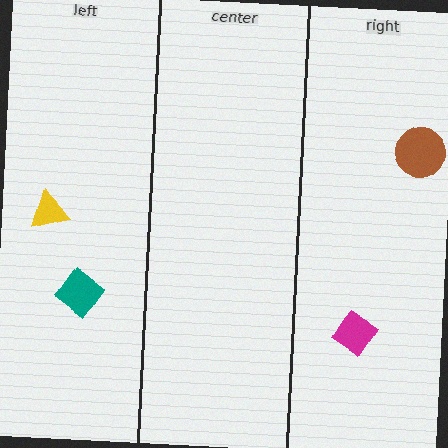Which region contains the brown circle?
The right region.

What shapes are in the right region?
The magenta diamond, the brown circle.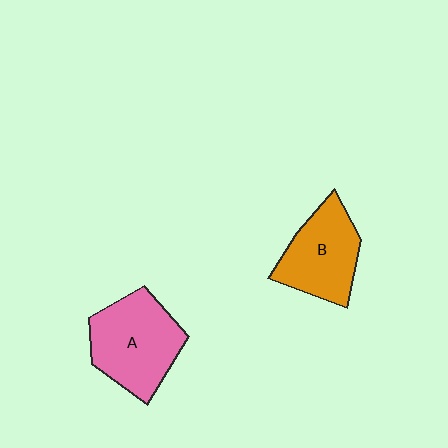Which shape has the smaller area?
Shape B (orange).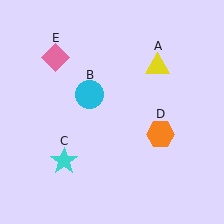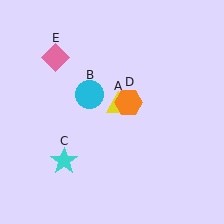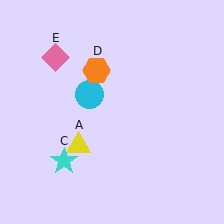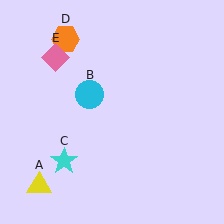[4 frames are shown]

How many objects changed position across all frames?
2 objects changed position: yellow triangle (object A), orange hexagon (object D).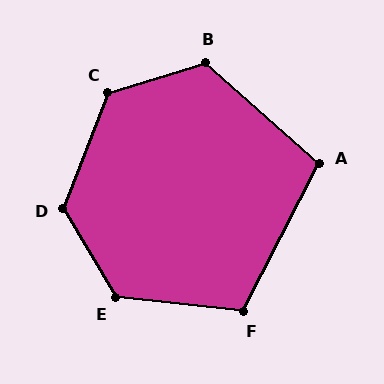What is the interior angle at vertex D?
Approximately 128 degrees (obtuse).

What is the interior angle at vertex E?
Approximately 127 degrees (obtuse).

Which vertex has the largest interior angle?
C, at approximately 128 degrees.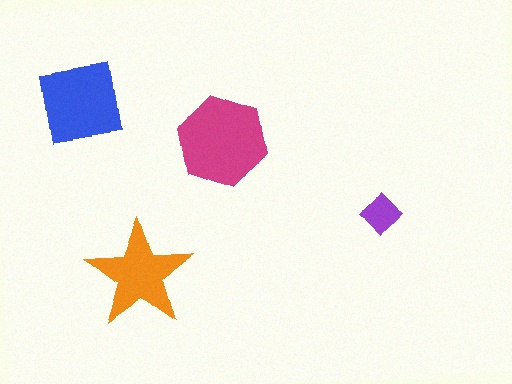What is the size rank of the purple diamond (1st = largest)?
4th.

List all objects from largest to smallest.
The magenta hexagon, the blue square, the orange star, the purple diamond.